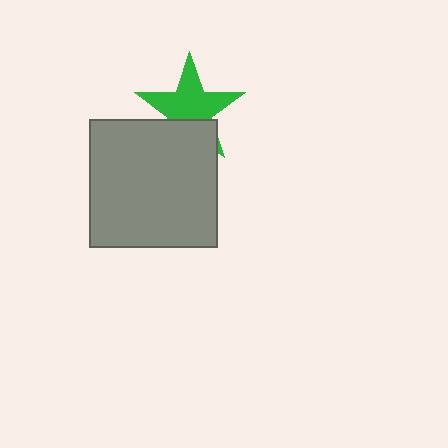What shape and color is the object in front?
The object in front is a gray square.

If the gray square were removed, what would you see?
You would see the complete green star.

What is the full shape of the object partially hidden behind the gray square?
The partially hidden object is a green star.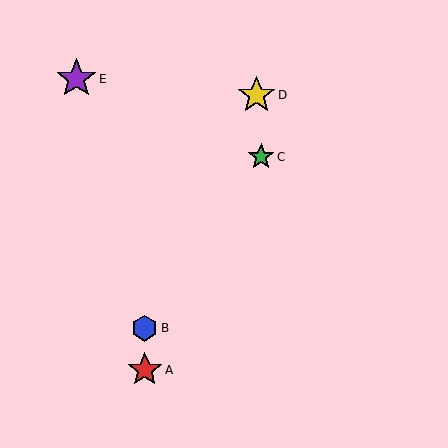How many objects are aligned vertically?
2 objects (A, B) are aligned vertically.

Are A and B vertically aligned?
Yes, both are at x≈145.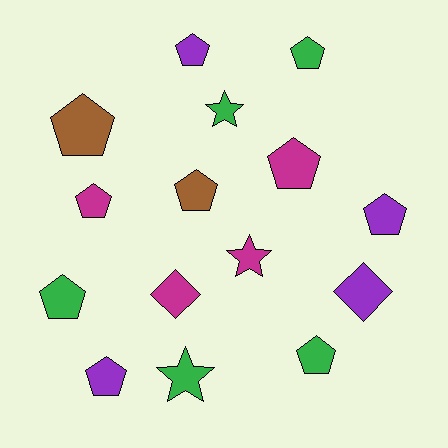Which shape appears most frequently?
Pentagon, with 10 objects.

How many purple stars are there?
There are no purple stars.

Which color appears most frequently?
Green, with 5 objects.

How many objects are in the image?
There are 15 objects.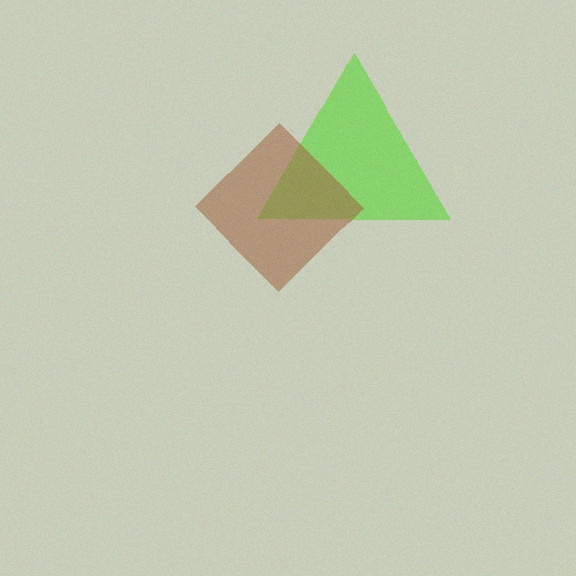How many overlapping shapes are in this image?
There are 2 overlapping shapes in the image.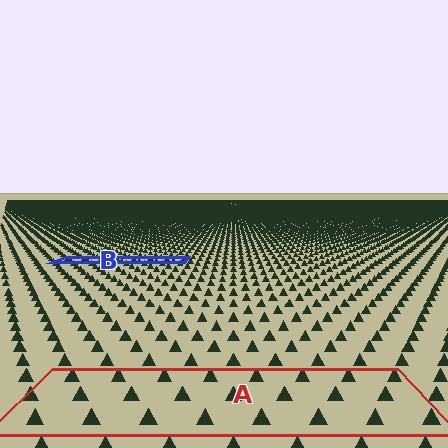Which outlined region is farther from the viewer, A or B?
Region B is farther from the viewer — the texture elements inside it appear smaller and more densely packed.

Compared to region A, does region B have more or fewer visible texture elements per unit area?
Region B has more texture elements per unit area — they are packed more densely because it is farther away.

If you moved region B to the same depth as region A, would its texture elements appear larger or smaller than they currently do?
They would appear larger. At a closer depth, the same texture elements are projected at a bigger on-screen size.